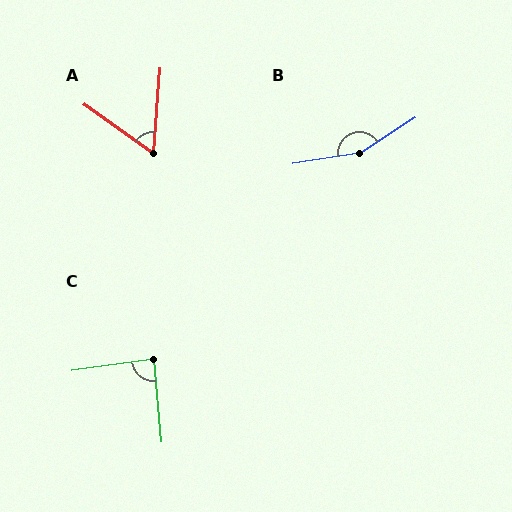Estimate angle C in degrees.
Approximately 87 degrees.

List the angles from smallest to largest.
A (59°), C (87°), B (157°).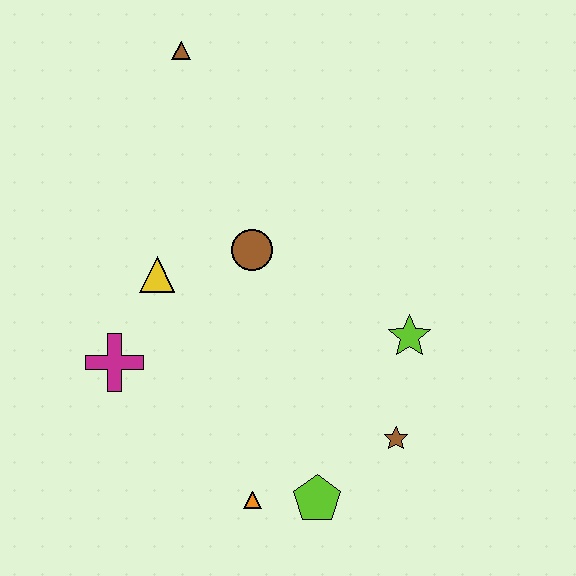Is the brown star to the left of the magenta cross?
No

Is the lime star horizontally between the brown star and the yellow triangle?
No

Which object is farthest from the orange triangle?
The brown triangle is farthest from the orange triangle.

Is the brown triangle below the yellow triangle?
No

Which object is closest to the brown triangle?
The brown circle is closest to the brown triangle.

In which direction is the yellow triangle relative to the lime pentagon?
The yellow triangle is above the lime pentagon.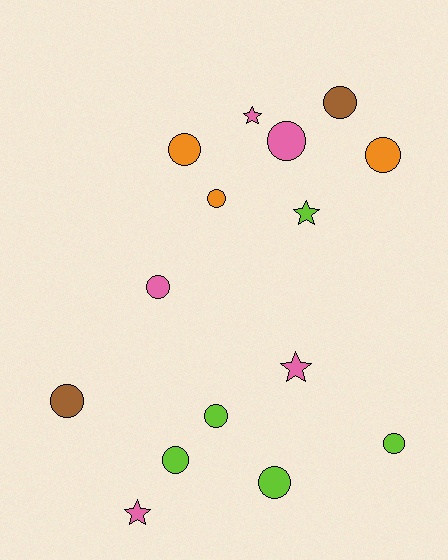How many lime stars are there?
There is 1 lime star.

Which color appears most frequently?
Lime, with 5 objects.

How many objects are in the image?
There are 15 objects.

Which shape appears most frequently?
Circle, with 11 objects.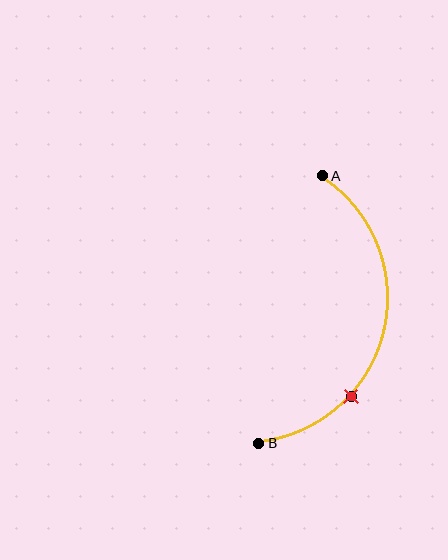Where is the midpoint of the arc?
The arc midpoint is the point on the curve farthest from the straight line joining A and B. It sits to the right of that line.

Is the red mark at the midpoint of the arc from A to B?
No. The red mark lies on the arc but is closer to endpoint B. The arc midpoint would be at the point on the curve equidistant along the arc from both A and B.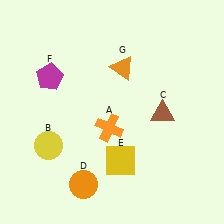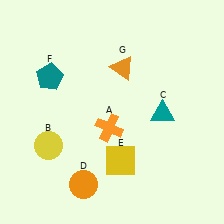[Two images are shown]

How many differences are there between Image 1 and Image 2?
There are 2 differences between the two images.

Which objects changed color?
C changed from brown to teal. F changed from magenta to teal.